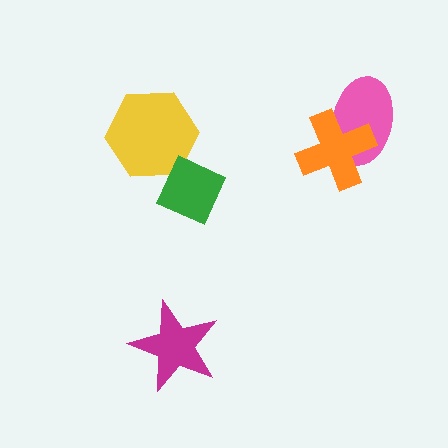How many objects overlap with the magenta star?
0 objects overlap with the magenta star.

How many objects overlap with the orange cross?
1 object overlaps with the orange cross.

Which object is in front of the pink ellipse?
The orange cross is in front of the pink ellipse.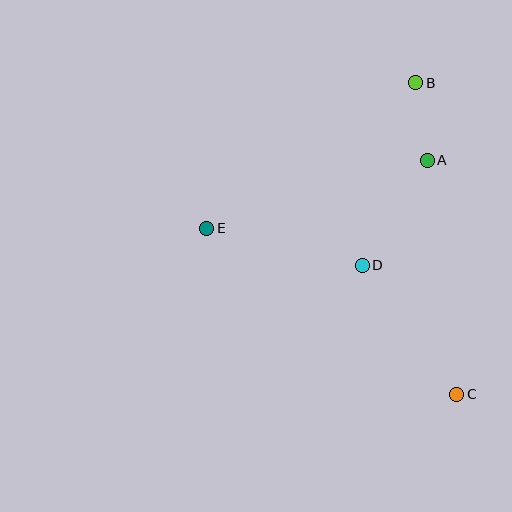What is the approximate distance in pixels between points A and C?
The distance between A and C is approximately 236 pixels.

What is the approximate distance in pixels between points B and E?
The distance between B and E is approximately 255 pixels.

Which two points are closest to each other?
Points A and B are closest to each other.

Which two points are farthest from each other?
Points B and C are farthest from each other.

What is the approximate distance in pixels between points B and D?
The distance between B and D is approximately 190 pixels.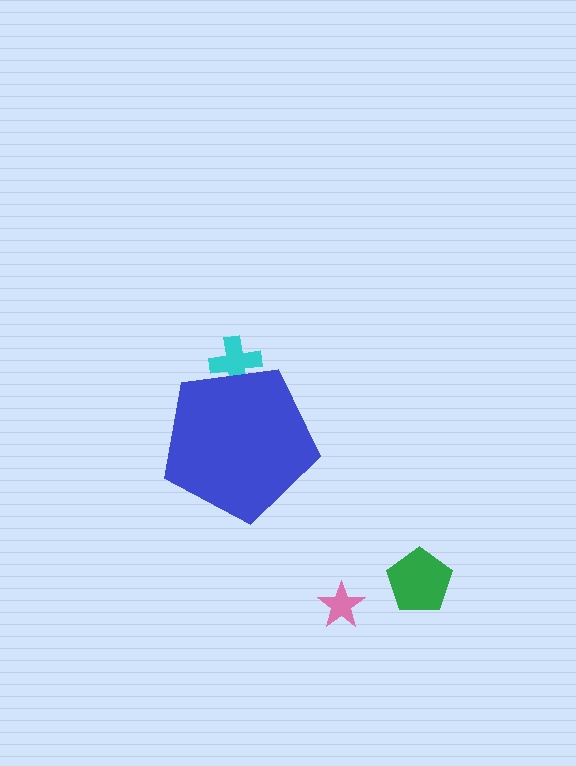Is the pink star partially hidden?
No, the pink star is fully visible.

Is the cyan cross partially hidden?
Yes, the cyan cross is partially hidden behind the blue pentagon.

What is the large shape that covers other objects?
A blue pentagon.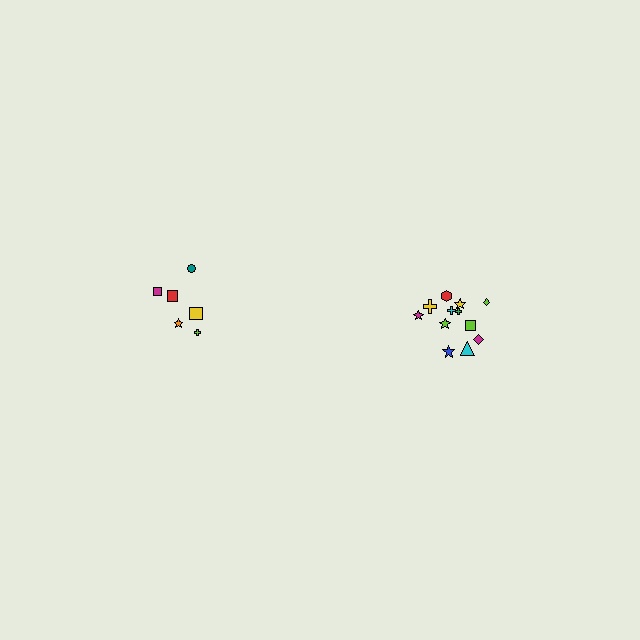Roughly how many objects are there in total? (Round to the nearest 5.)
Roughly 20 objects in total.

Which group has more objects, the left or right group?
The right group.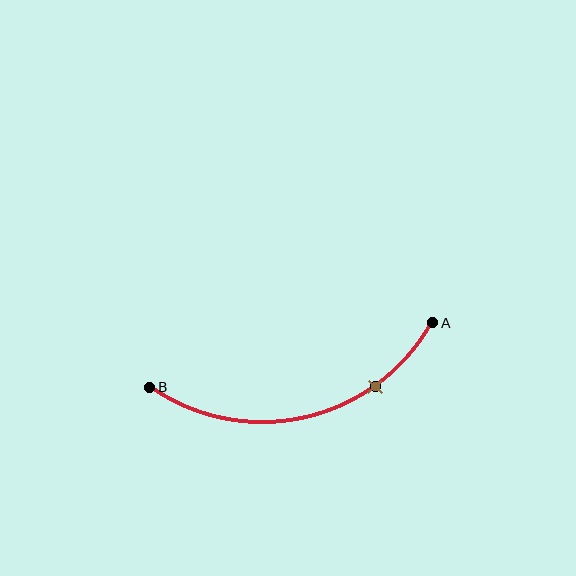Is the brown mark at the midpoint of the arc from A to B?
No. The brown mark lies on the arc but is closer to endpoint A. The arc midpoint would be at the point on the curve equidistant along the arc from both A and B.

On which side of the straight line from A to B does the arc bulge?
The arc bulges below the straight line connecting A and B.